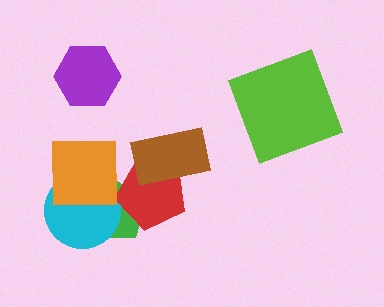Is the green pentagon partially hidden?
Yes, it is partially covered by another shape.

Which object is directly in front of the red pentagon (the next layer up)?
The orange square is directly in front of the red pentagon.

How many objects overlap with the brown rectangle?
1 object overlaps with the brown rectangle.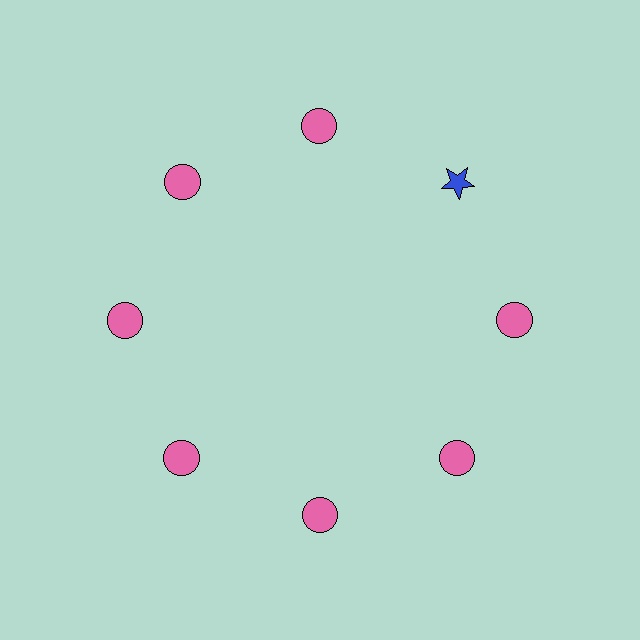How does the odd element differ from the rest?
It differs in both color (blue instead of pink) and shape (star instead of circle).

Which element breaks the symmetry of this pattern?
The blue star at roughly the 2 o'clock position breaks the symmetry. All other shapes are pink circles.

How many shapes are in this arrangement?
There are 8 shapes arranged in a ring pattern.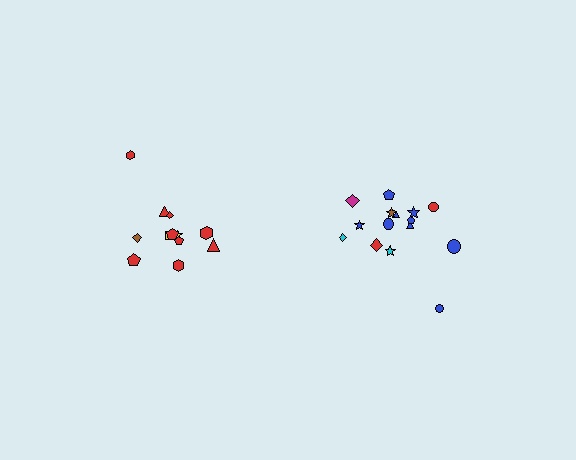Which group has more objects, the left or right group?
The right group.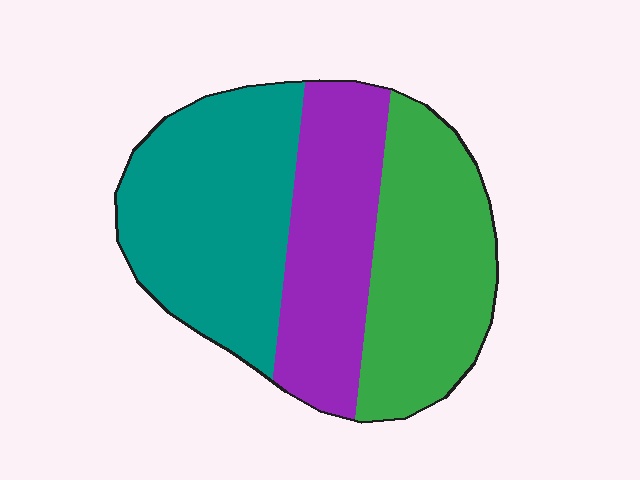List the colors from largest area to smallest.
From largest to smallest: teal, green, purple.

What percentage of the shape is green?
Green takes up about one third (1/3) of the shape.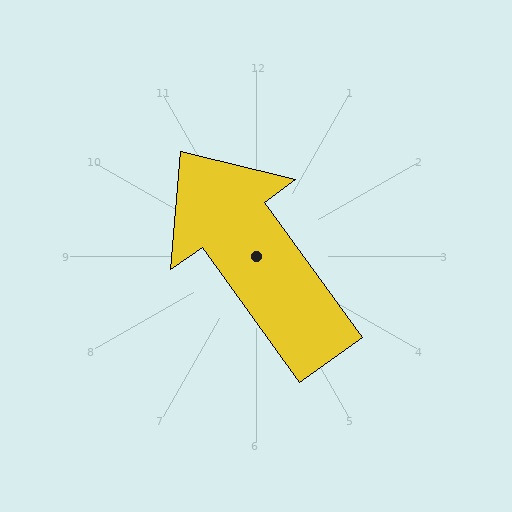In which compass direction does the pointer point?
Northwest.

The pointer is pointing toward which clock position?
Roughly 11 o'clock.